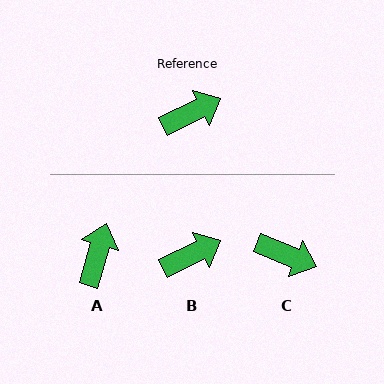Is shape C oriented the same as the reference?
No, it is off by about 48 degrees.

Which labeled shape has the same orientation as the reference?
B.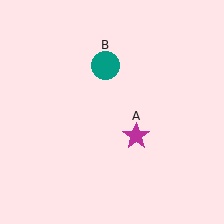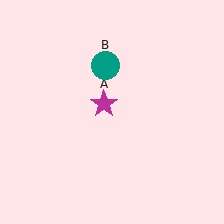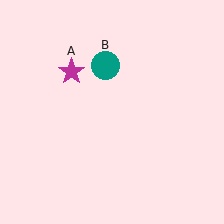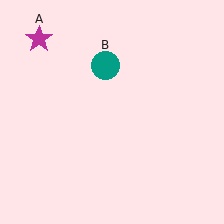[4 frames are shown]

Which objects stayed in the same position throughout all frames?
Teal circle (object B) remained stationary.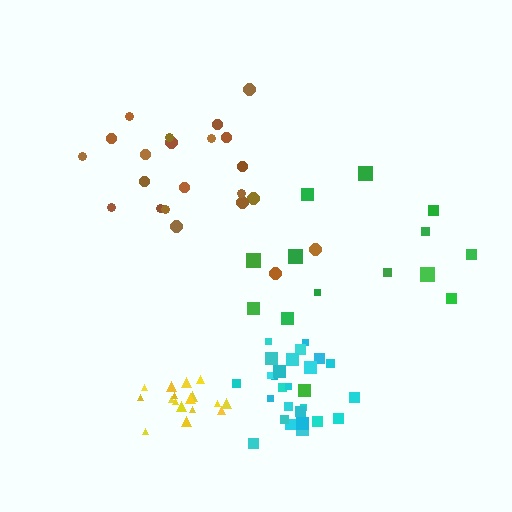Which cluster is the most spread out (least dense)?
Green.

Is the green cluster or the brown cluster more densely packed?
Brown.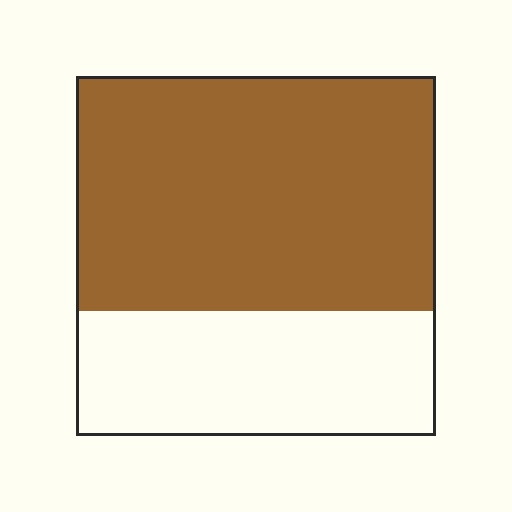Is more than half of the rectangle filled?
Yes.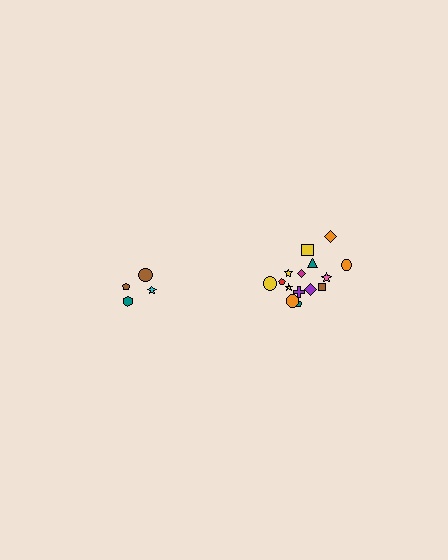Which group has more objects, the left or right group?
The right group.